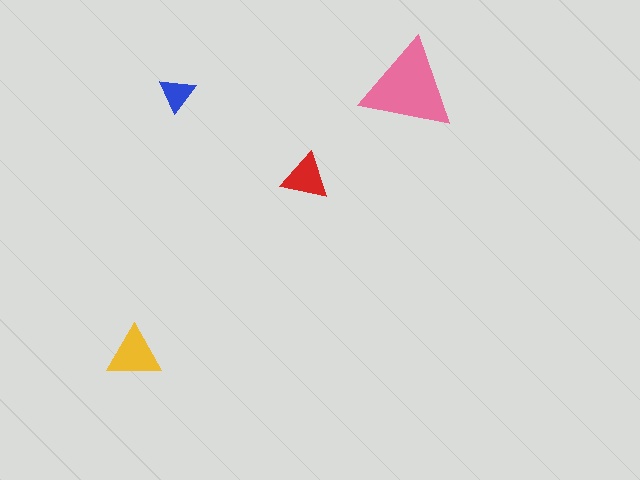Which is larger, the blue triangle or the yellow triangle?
The yellow one.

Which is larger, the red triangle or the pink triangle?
The pink one.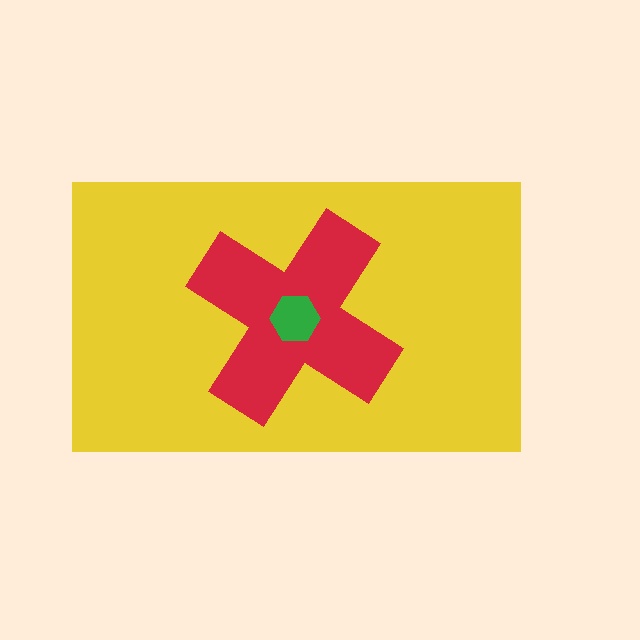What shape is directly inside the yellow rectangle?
The red cross.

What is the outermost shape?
The yellow rectangle.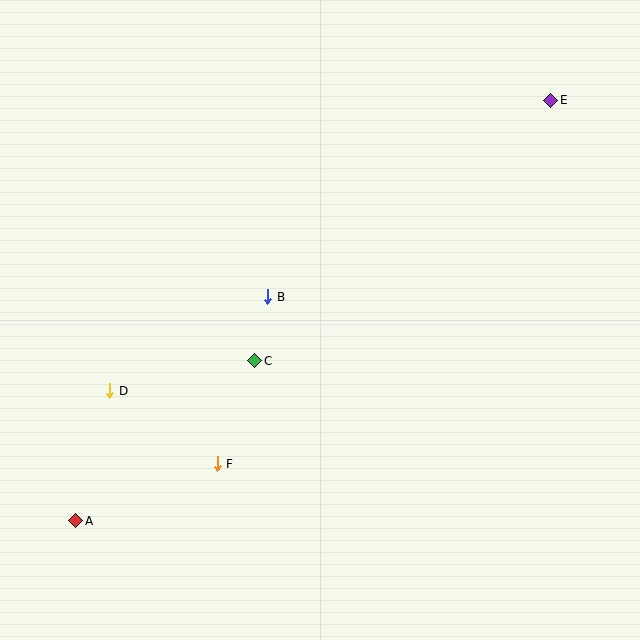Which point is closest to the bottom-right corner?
Point F is closest to the bottom-right corner.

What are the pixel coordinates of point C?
Point C is at (255, 361).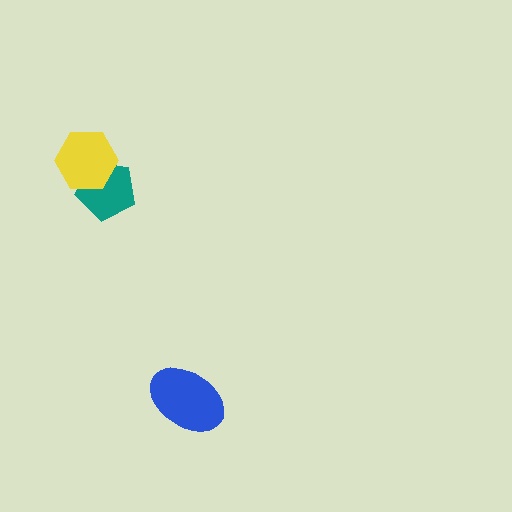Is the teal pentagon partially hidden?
Yes, it is partially covered by another shape.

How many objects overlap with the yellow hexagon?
1 object overlaps with the yellow hexagon.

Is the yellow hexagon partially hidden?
No, no other shape covers it.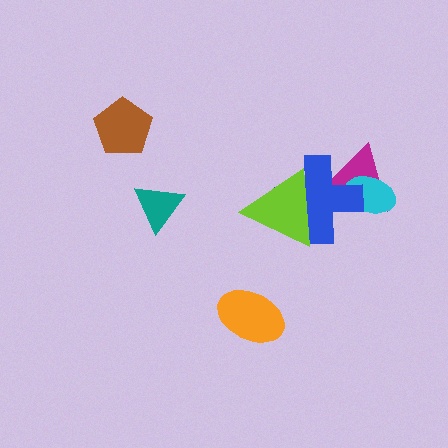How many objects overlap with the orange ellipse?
0 objects overlap with the orange ellipse.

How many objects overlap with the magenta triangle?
2 objects overlap with the magenta triangle.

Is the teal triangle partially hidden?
No, no other shape covers it.